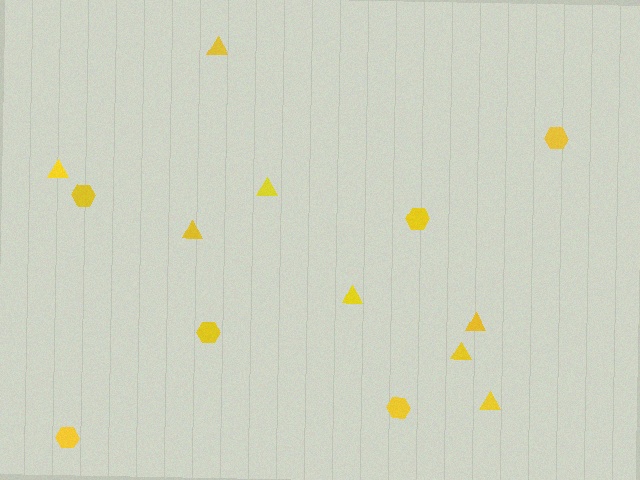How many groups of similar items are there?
There are 2 groups: one group of triangles (8) and one group of hexagons (6).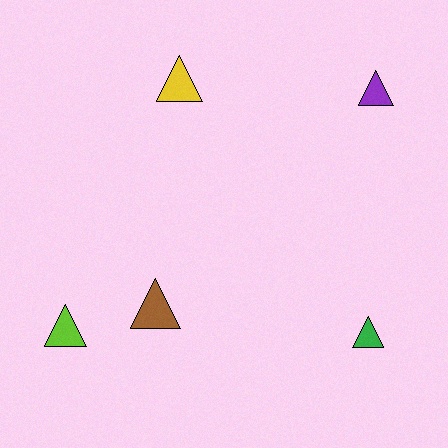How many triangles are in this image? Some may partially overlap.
There are 5 triangles.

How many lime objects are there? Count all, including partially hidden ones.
There is 1 lime object.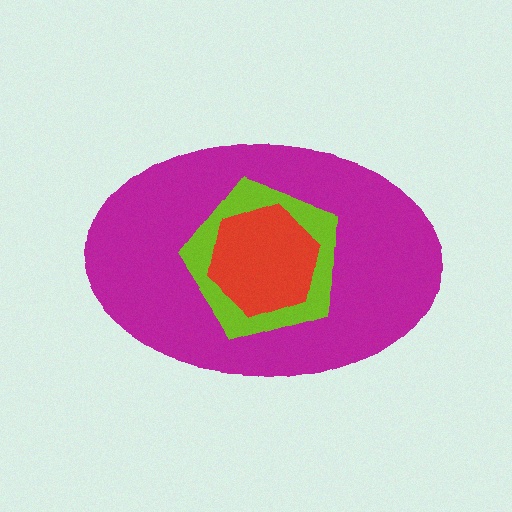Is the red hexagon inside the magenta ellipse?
Yes.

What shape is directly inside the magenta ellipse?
The lime pentagon.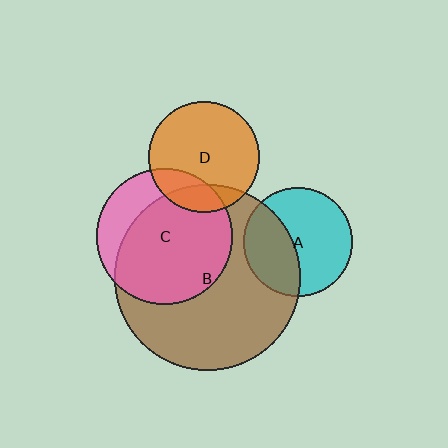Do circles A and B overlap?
Yes.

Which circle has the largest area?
Circle B (brown).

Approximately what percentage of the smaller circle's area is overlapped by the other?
Approximately 40%.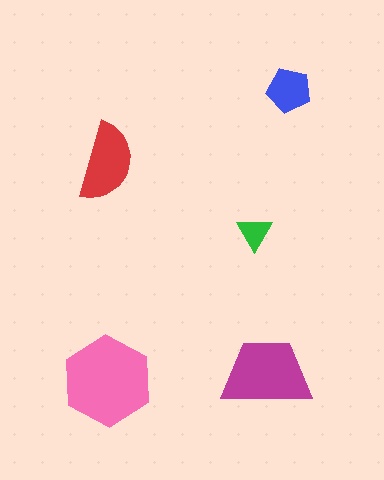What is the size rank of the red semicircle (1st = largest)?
3rd.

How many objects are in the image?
There are 5 objects in the image.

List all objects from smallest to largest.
The green triangle, the blue pentagon, the red semicircle, the magenta trapezoid, the pink hexagon.